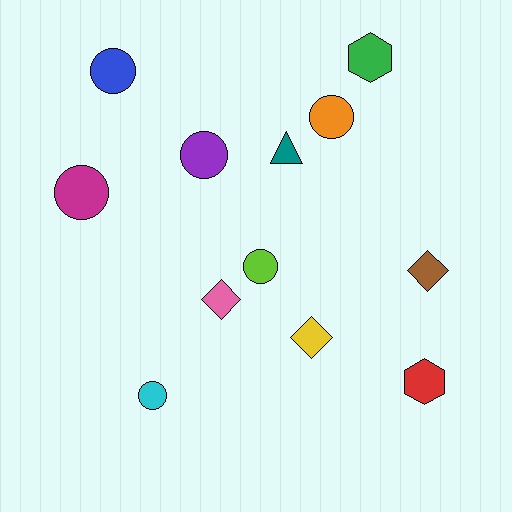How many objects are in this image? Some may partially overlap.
There are 12 objects.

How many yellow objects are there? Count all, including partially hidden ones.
There is 1 yellow object.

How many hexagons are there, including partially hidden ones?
There are 2 hexagons.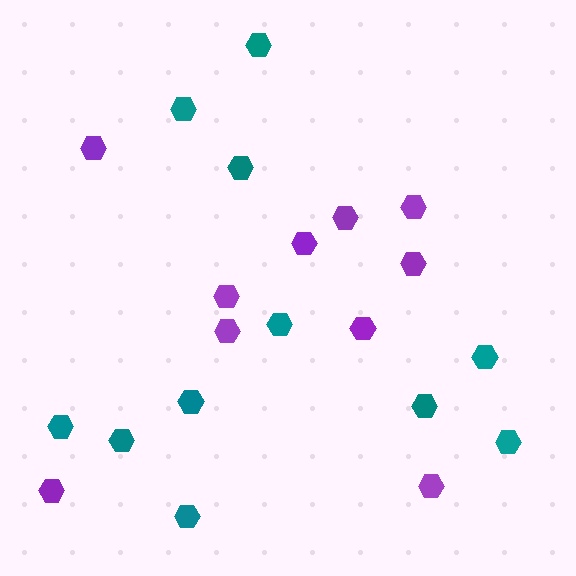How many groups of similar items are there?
There are 2 groups: one group of teal hexagons (11) and one group of purple hexagons (10).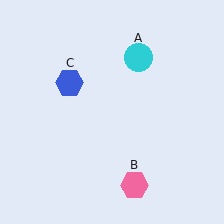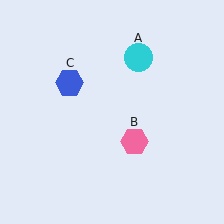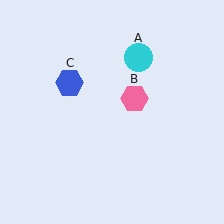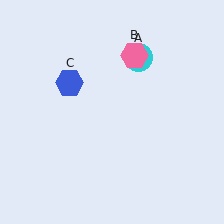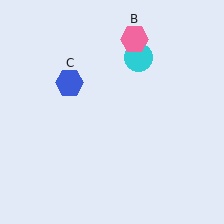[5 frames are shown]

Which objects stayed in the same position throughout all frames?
Cyan circle (object A) and blue hexagon (object C) remained stationary.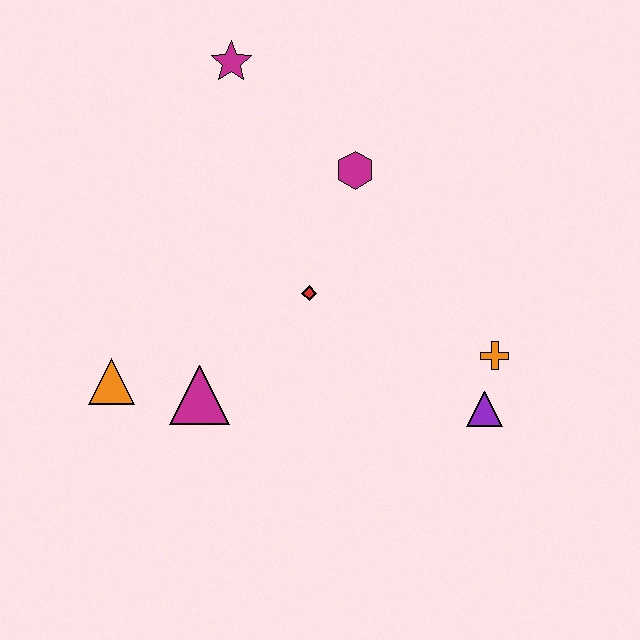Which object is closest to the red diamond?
The magenta hexagon is closest to the red diamond.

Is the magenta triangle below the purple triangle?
No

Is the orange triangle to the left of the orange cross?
Yes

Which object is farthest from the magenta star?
The purple triangle is farthest from the magenta star.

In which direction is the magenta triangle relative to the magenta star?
The magenta triangle is below the magenta star.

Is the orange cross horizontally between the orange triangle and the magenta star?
No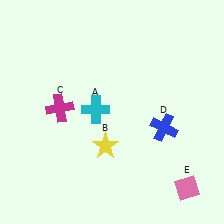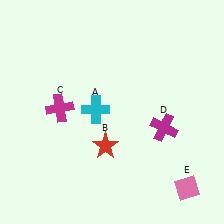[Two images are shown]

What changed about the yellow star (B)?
In Image 1, B is yellow. In Image 2, it changed to red.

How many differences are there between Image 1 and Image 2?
There are 2 differences between the two images.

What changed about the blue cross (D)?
In Image 1, D is blue. In Image 2, it changed to magenta.